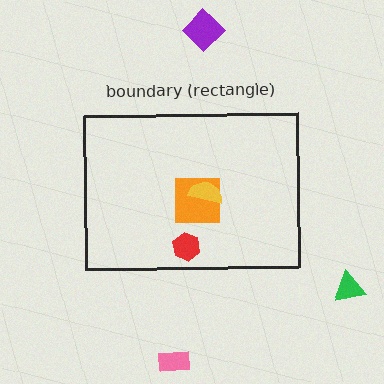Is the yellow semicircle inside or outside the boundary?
Inside.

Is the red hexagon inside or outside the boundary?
Inside.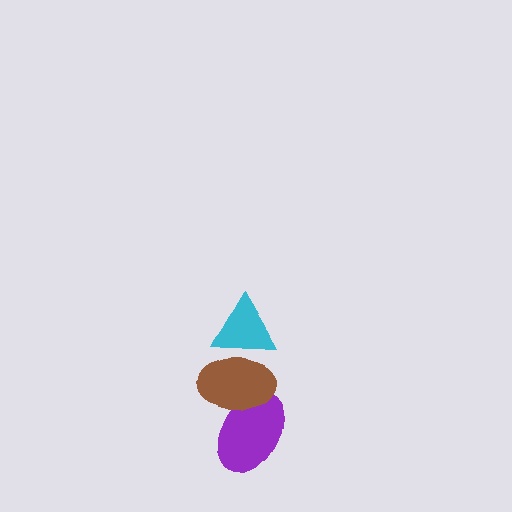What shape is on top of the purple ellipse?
The brown ellipse is on top of the purple ellipse.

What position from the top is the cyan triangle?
The cyan triangle is 1st from the top.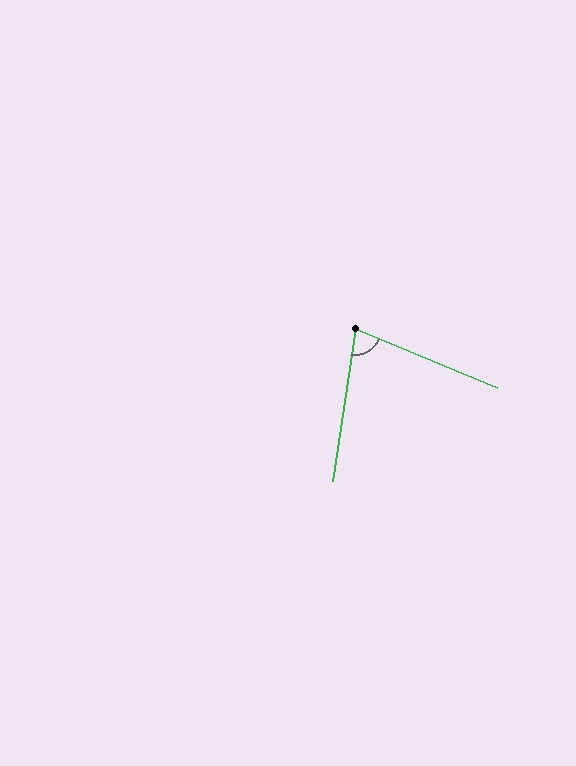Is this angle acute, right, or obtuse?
It is acute.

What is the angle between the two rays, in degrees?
Approximately 76 degrees.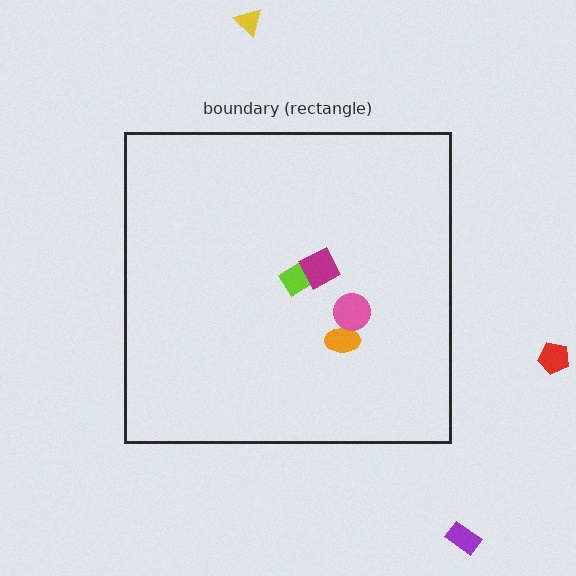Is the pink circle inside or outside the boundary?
Inside.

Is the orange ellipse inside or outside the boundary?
Inside.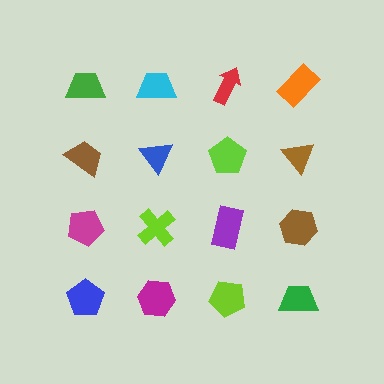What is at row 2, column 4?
A brown triangle.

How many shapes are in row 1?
4 shapes.